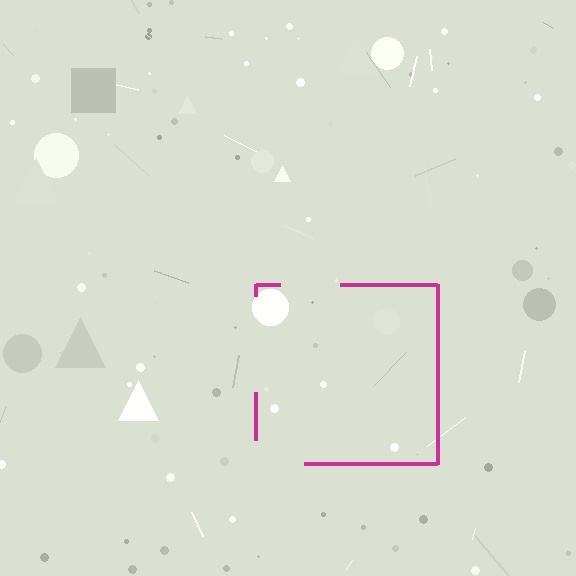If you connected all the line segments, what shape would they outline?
They would outline a square.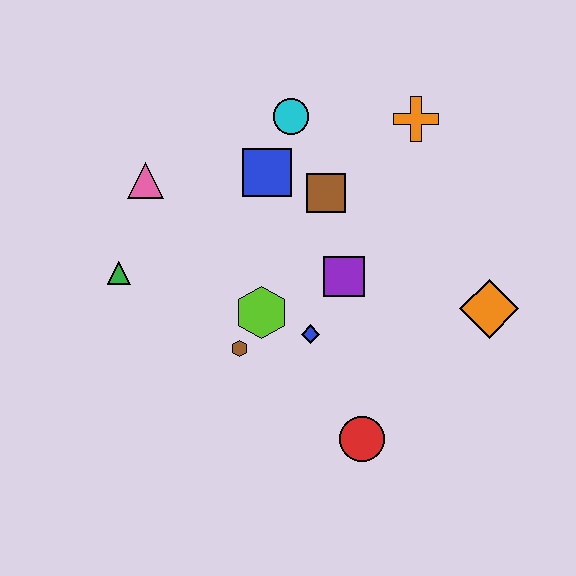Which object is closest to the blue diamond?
The lime hexagon is closest to the blue diamond.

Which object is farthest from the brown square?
The red circle is farthest from the brown square.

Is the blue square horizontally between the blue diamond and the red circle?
No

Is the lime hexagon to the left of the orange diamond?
Yes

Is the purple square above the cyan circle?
No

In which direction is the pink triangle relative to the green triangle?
The pink triangle is above the green triangle.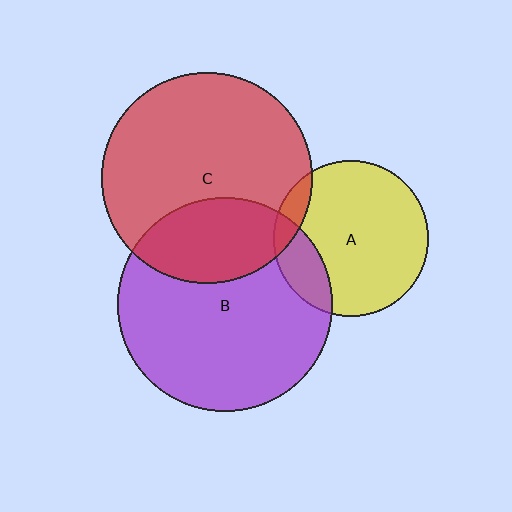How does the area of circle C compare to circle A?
Approximately 1.8 times.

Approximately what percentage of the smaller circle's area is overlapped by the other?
Approximately 10%.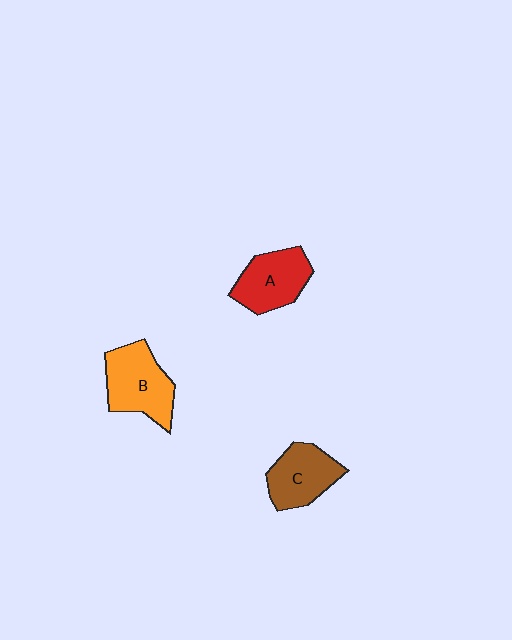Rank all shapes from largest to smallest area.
From largest to smallest: B (orange), A (red), C (brown).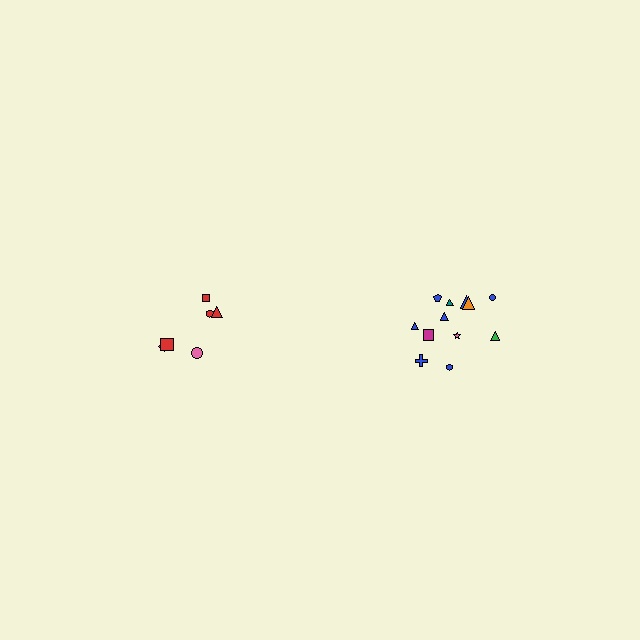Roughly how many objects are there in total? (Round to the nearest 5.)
Roughly 20 objects in total.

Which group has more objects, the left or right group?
The right group.